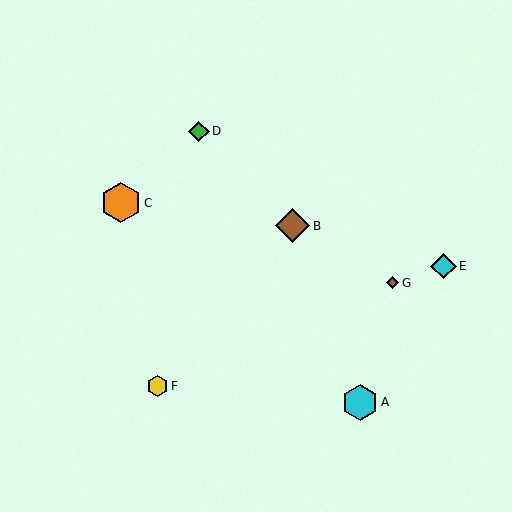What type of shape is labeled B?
Shape B is a brown diamond.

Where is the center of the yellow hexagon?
The center of the yellow hexagon is at (158, 386).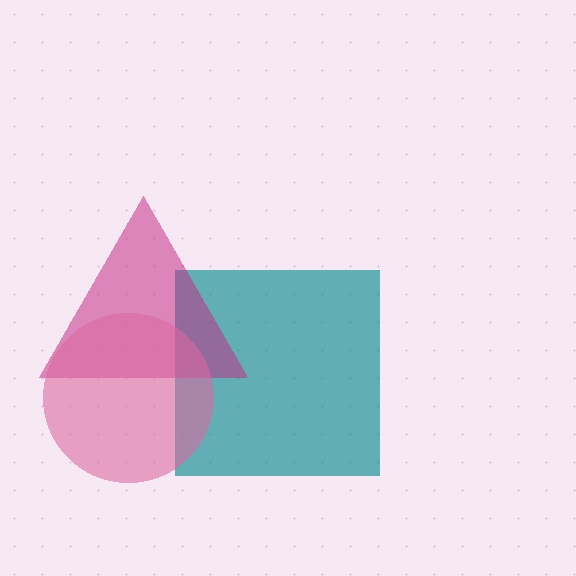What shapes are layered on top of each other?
The layered shapes are: a teal square, a magenta triangle, a pink circle.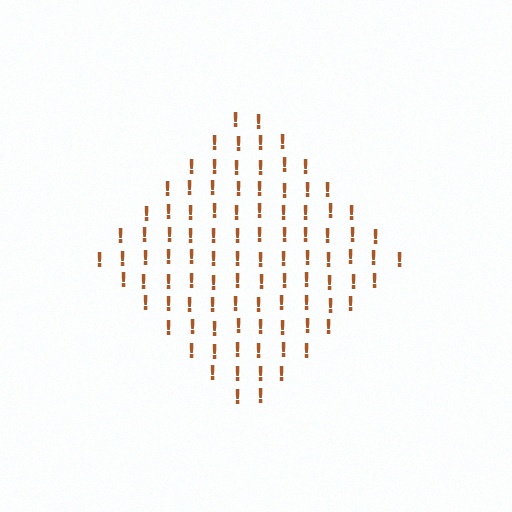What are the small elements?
The small elements are exclamation marks.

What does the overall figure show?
The overall figure shows a diamond.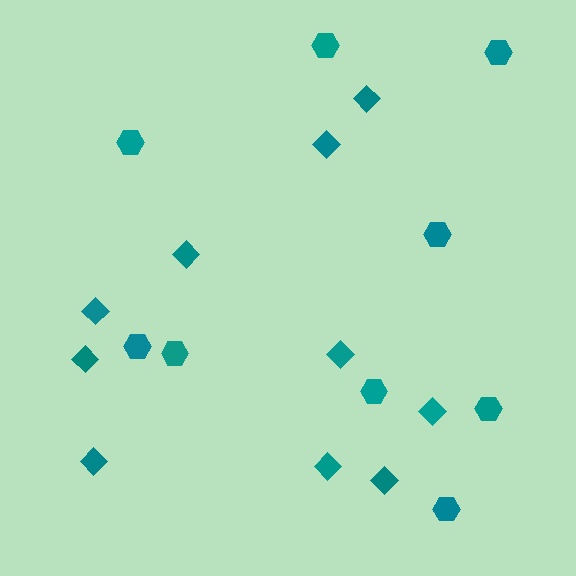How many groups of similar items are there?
There are 2 groups: one group of hexagons (9) and one group of diamonds (10).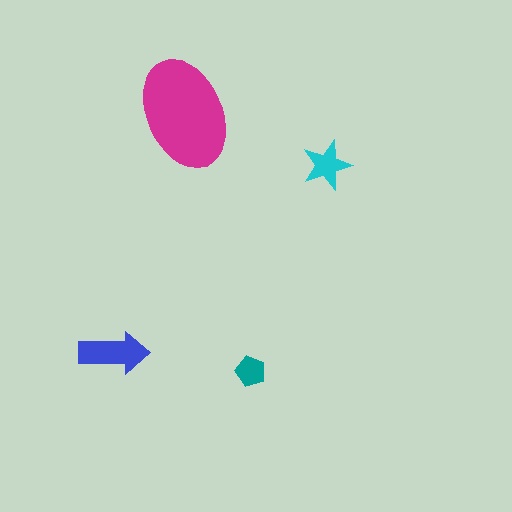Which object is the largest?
The magenta ellipse.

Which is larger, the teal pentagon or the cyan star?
The cyan star.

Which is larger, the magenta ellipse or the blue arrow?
The magenta ellipse.